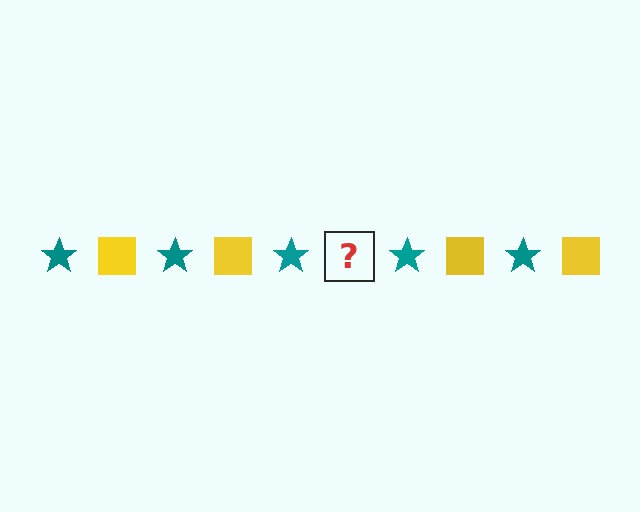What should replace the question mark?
The question mark should be replaced with a yellow square.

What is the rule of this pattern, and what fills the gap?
The rule is that the pattern alternates between teal star and yellow square. The gap should be filled with a yellow square.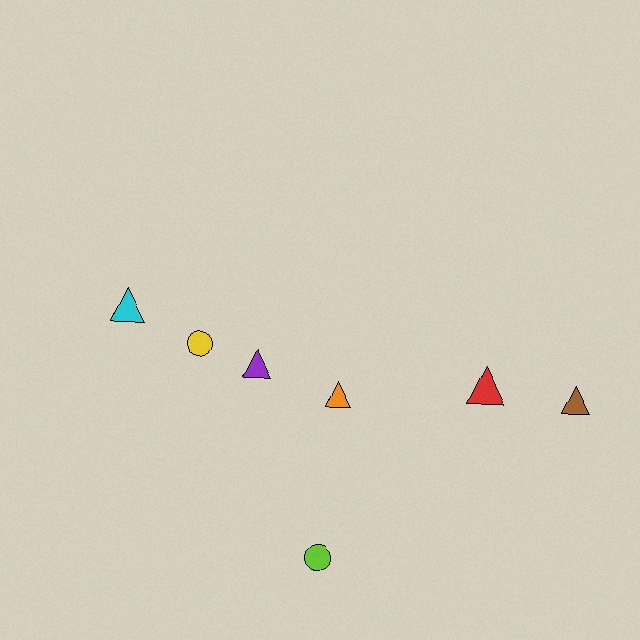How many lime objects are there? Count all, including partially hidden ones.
There is 1 lime object.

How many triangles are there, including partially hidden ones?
There are 5 triangles.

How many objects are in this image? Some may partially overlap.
There are 7 objects.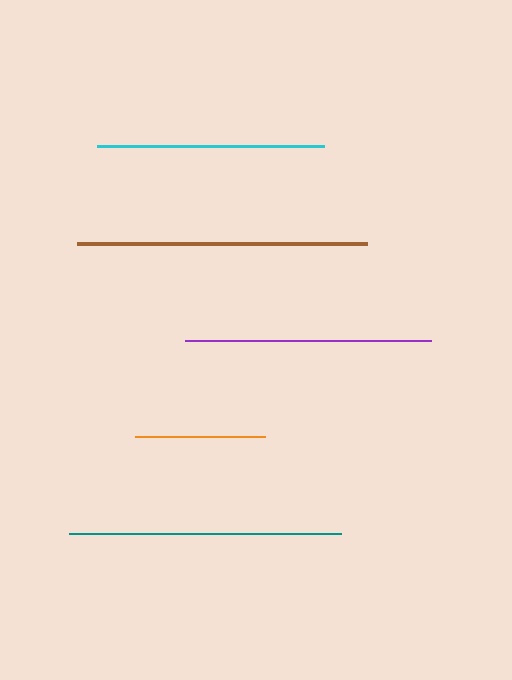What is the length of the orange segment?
The orange segment is approximately 130 pixels long.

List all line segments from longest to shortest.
From longest to shortest: brown, teal, purple, cyan, orange.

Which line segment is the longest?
The brown line is the longest at approximately 290 pixels.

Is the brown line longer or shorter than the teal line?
The brown line is longer than the teal line.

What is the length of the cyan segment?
The cyan segment is approximately 228 pixels long.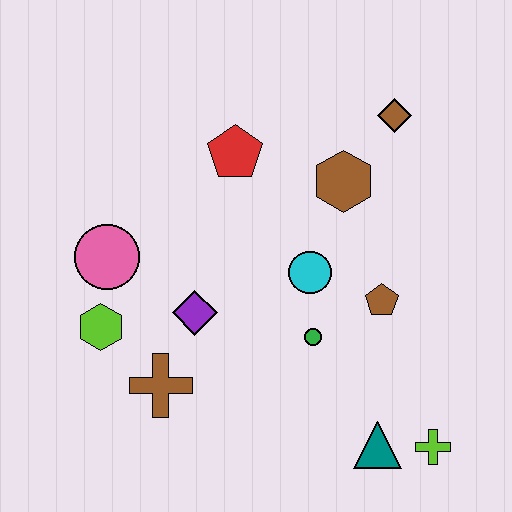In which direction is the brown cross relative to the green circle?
The brown cross is to the left of the green circle.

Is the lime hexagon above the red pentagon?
No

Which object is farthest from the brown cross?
The brown diamond is farthest from the brown cross.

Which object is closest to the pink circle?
The lime hexagon is closest to the pink circle.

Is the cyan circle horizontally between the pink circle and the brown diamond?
Yes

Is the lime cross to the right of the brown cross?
Yes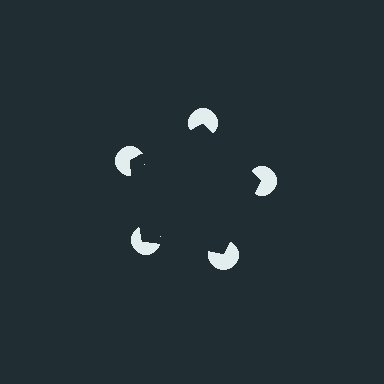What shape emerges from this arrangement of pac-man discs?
An illusory pentagon — its edges are inferred from the aligned wedge cuts in the pac-man discs, not physically drawn.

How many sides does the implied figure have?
5 sides.